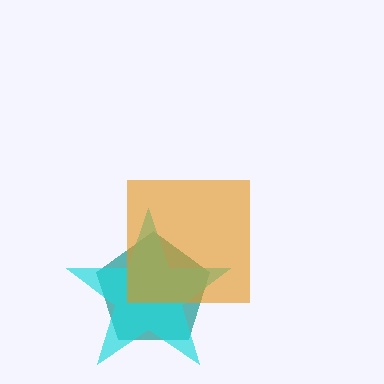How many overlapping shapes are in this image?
There are 3 overlapping shapes in the image.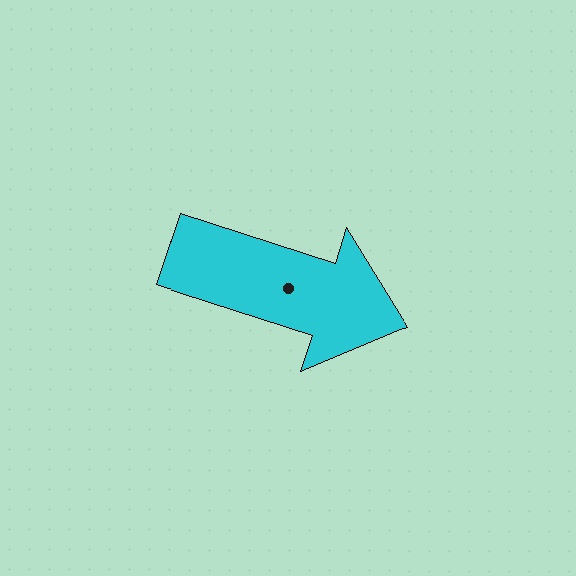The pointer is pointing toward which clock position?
Roughly 4 o'clock.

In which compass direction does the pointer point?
East.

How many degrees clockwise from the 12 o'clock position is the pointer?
Approximately 108 degrees.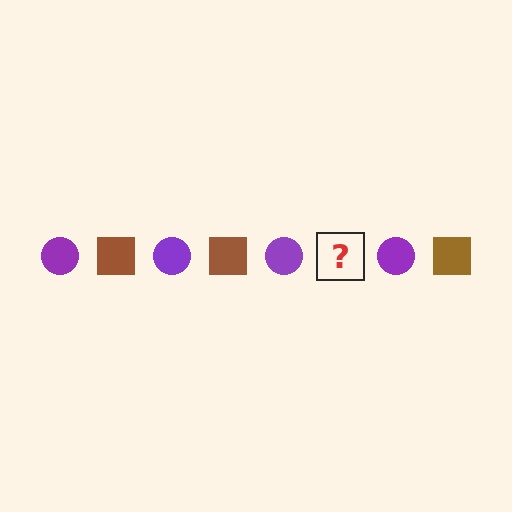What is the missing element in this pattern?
The missing element is a brown square.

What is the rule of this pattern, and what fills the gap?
The rule is that the pattern alternates between purple circle and brown square. The gap should be filled with a brown square.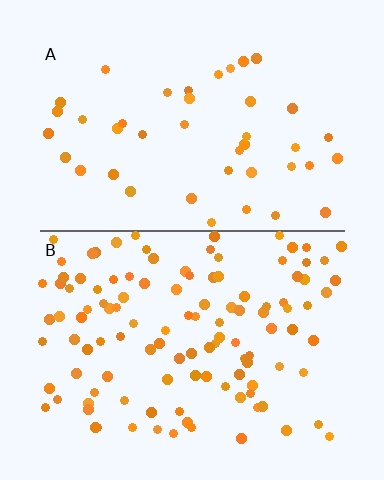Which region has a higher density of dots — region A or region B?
B (the bottom).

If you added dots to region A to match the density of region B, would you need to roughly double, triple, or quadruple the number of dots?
Approximately triple.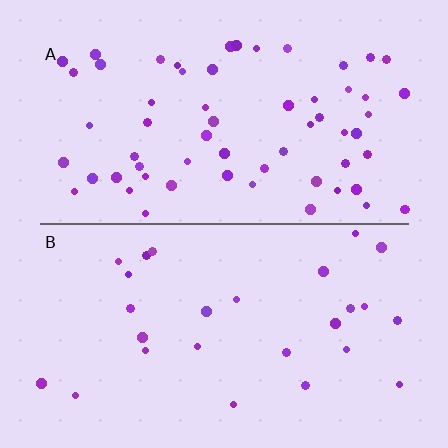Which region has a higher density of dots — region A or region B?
A (the top).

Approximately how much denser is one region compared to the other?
Approximately 2.4× — region A over region B.